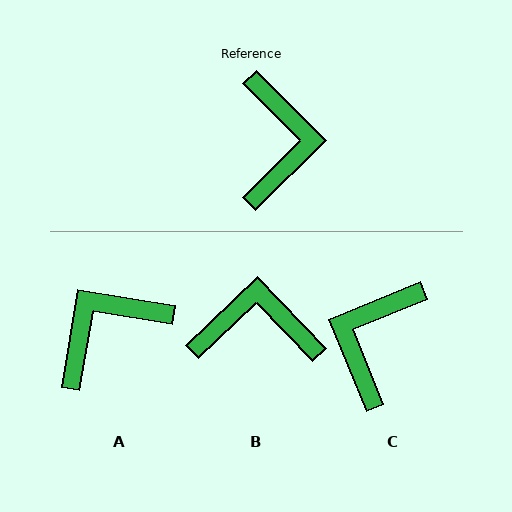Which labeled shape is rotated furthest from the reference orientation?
C, about 157 degrees away.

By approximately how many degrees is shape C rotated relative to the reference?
Approximately 157 degrees counter-clockwise.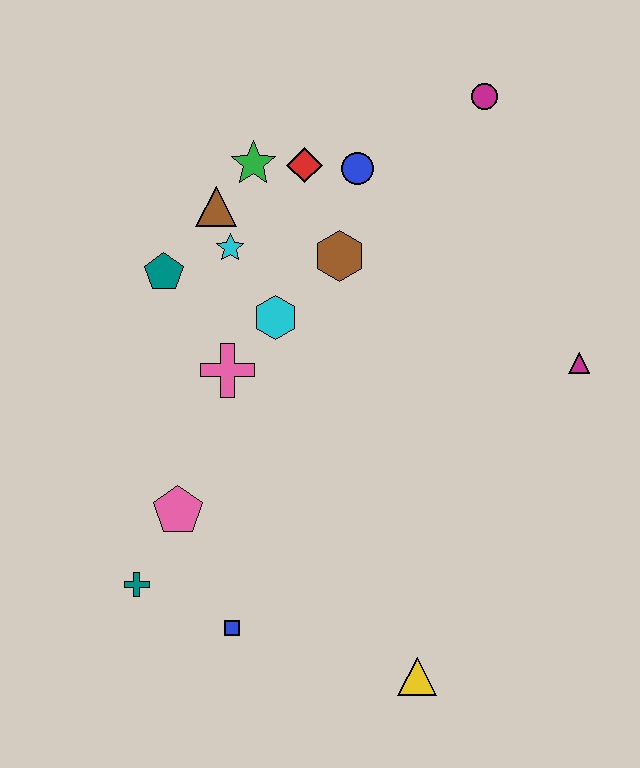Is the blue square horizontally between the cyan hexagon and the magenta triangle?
No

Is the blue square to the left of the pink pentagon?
No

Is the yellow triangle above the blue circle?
No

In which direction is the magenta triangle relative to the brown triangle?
The magenta triangle is to the right of the brown triangle.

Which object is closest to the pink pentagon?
The teal cross is closest to the pink pentagon.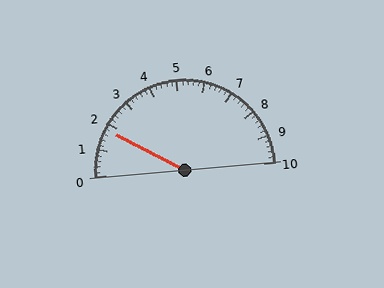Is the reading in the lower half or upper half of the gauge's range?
The reading is in the lower half of the range (0 to 10).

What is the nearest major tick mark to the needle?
The nearest major tick mark is 2.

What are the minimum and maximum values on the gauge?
The gauge ranges from 0 to 10.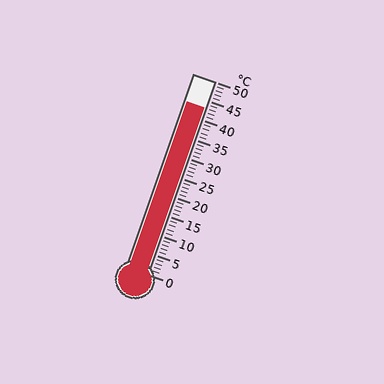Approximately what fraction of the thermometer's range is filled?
The thermometer is filled to approximately 85% of its range.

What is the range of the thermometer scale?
The thermometer scale ranges from 0°C to 50°C.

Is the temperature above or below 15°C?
The temperature is above 15°C.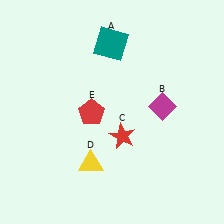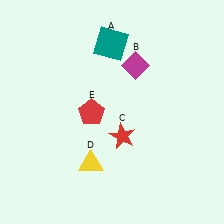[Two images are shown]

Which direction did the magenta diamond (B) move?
The magenta diamond (B) moved up.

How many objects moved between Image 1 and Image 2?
1 object moved between the two images.